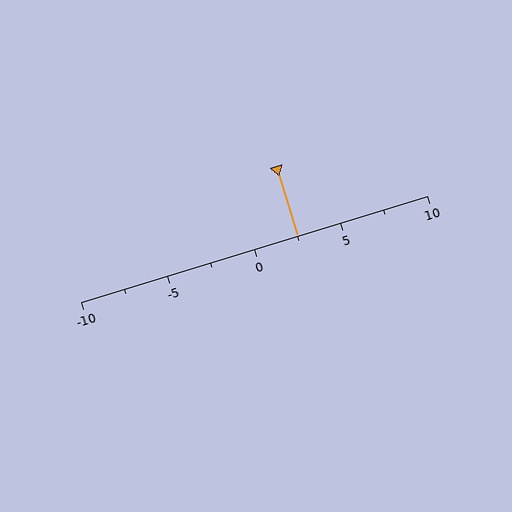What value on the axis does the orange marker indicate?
The marker indicates approximately 2.5.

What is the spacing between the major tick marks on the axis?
The major ticks are spaced 5 apart.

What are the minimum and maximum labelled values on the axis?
The axis runs from -10 to 10.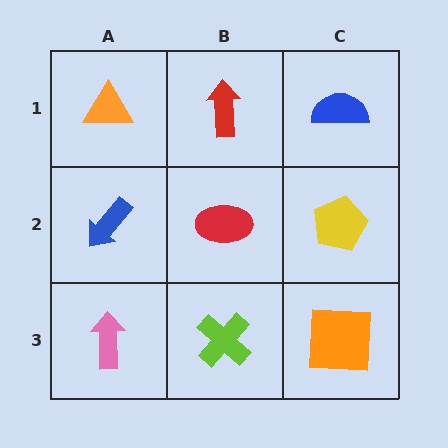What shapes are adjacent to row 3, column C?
A yellow pentagon (row 2, column C), a lime cross (row 3, column B).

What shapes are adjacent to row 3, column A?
A blue arrow (row 2, column A), a lime cross (row 3, column B).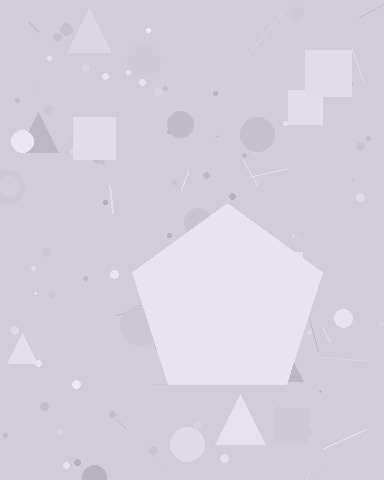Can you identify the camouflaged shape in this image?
The camouflaged shape is a pentagon.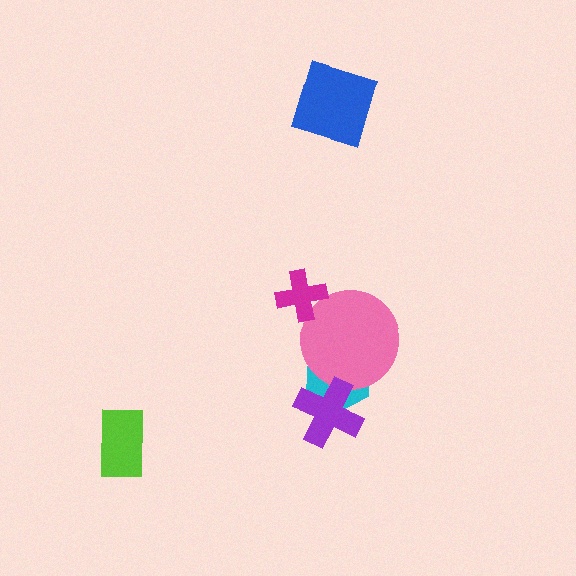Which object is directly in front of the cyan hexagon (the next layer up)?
The pink circle is directly in front of the cyan hexagon.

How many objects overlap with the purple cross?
2 objects overlap with the purple cross.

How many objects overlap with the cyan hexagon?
2 objects overlap with the cyan hexagon.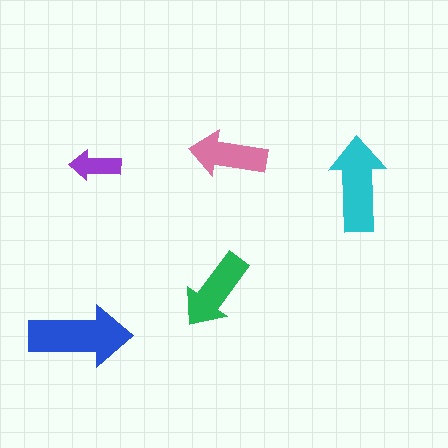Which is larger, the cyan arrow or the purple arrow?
The cyan one.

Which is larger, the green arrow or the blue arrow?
The blue one.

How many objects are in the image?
There are 5 objects in the image.